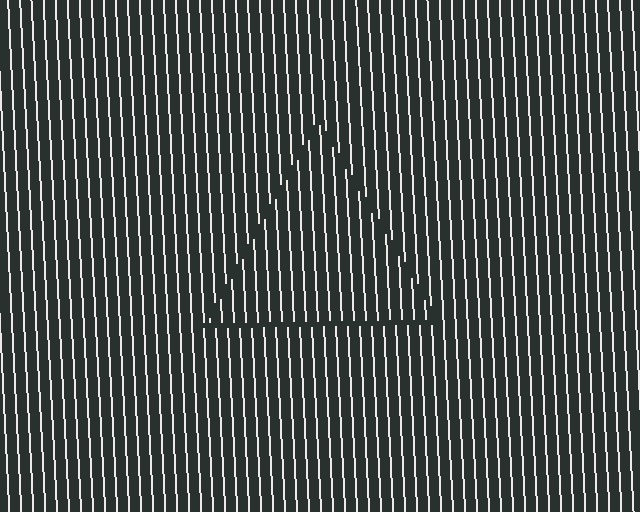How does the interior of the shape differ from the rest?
The interior of the shape contains the same grating, shifted by half a period — the contour is defined by the phase discontinuity where line-ends from the inner and outer gratings abut.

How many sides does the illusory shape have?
3 sides — the line-ends trace a triangle.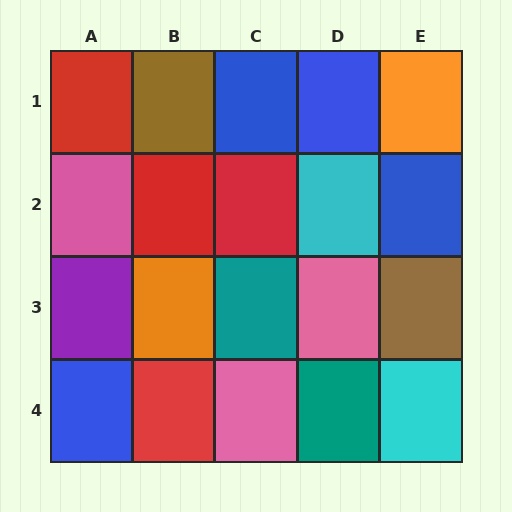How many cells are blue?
4 cells are blue.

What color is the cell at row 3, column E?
Brown.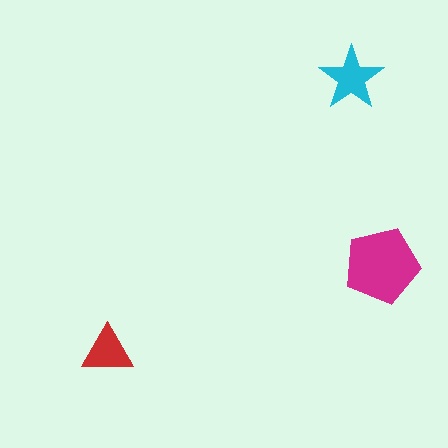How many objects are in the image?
There are 3 objects in the image.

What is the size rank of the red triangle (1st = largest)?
3rd.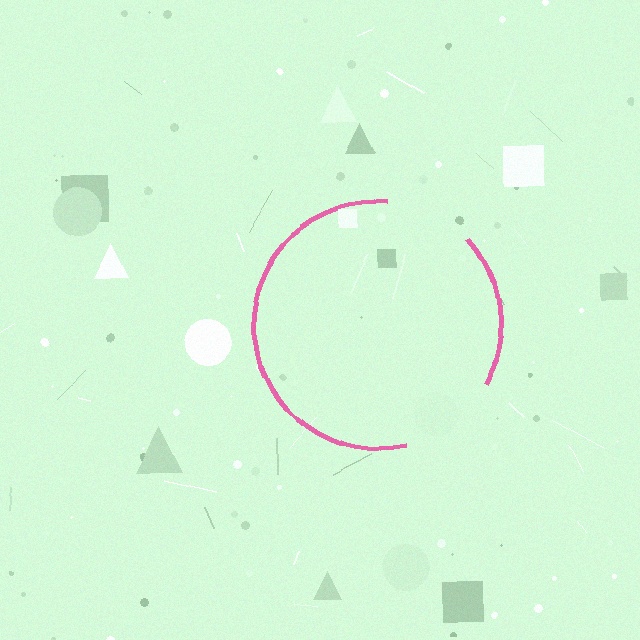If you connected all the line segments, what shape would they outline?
They would outline a circle.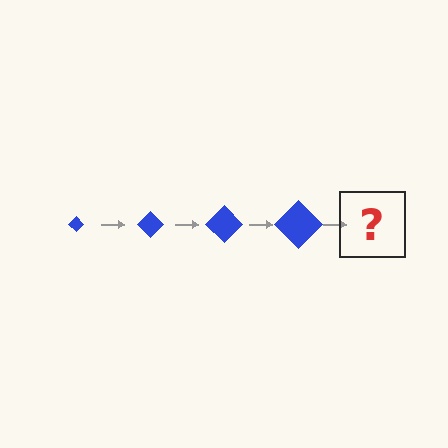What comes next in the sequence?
The next element should be a blue diamond, larger than the previous one.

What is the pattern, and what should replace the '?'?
The pattern is that the diamond gets progressively larger each step. The '?' should be a blue diamond, larger than the previous one.